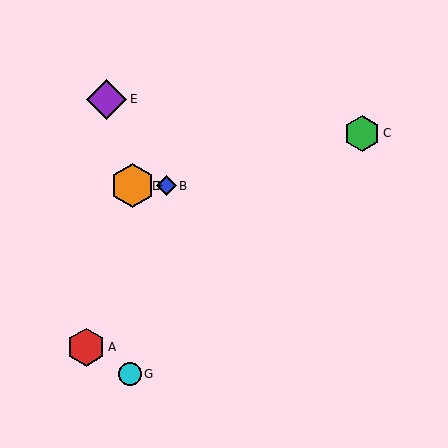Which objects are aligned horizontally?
Objects B, D, F are aligned horizontally.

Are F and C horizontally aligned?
No, F is at y≈186 and C is at y≈133.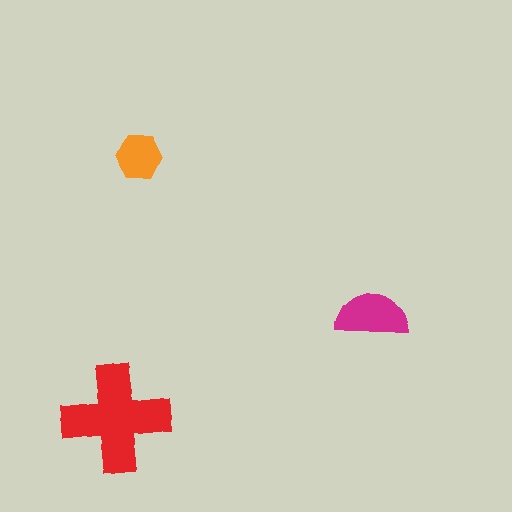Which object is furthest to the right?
The magenta semicircle is rightmost.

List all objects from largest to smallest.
The red cross, the magenta semicircle, the orange hexagon.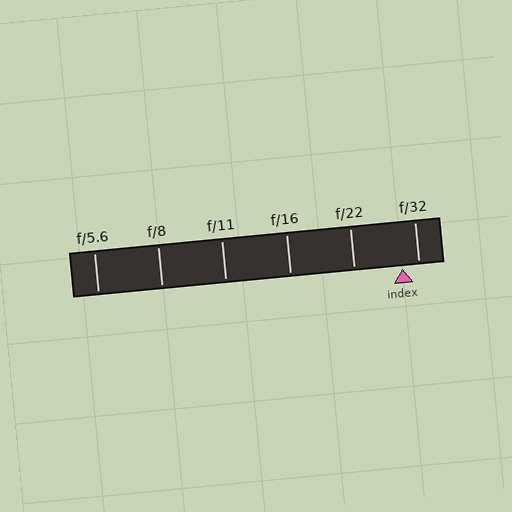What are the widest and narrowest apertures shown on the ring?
The widest aperture shown is f/5.6 and the narrowest is f/32.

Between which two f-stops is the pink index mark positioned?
The index mark is between f/22 and f/32.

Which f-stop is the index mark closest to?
The index mark is closest to f/32.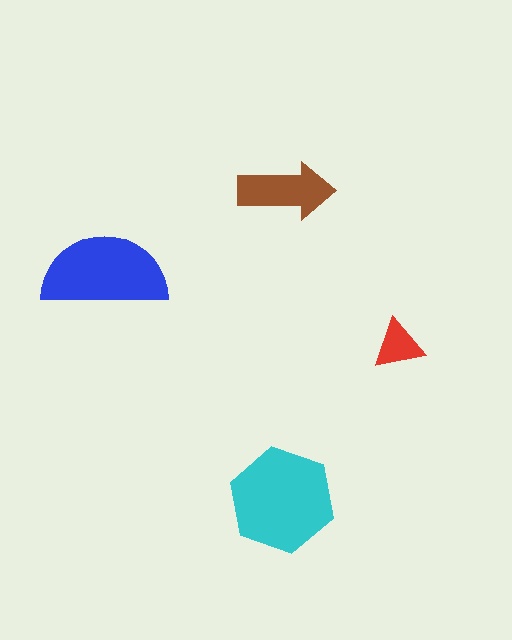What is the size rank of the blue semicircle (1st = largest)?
2nd.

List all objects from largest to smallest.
The cyan hexagon, the blue semicircle, the brown arrow, the red triangle.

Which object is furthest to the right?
The red triangle is rightmost.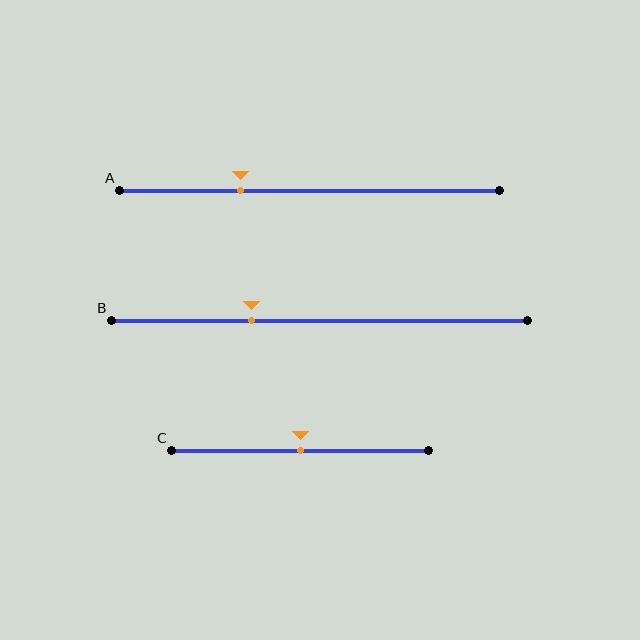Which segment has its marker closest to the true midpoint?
Segment C has its marker closest to the true midpoint.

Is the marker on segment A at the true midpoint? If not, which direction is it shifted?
No, the marker on segment A is shifted to the left by about 18% of the segment length.